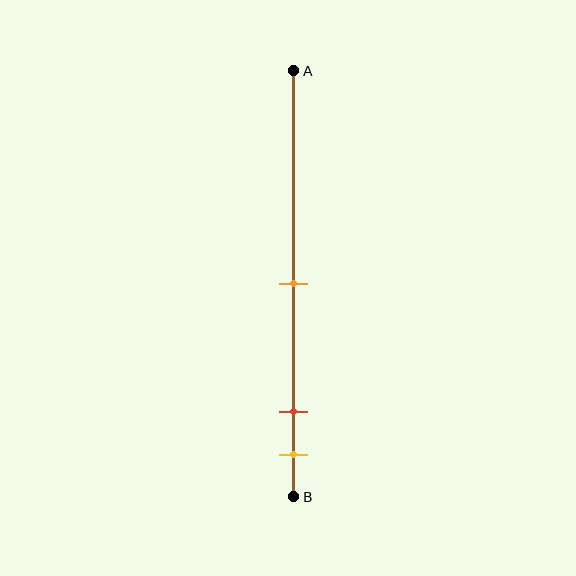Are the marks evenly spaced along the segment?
No, the marks are not evenly spaced.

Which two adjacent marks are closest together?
The red and yellow marks are the closest adjacent pair.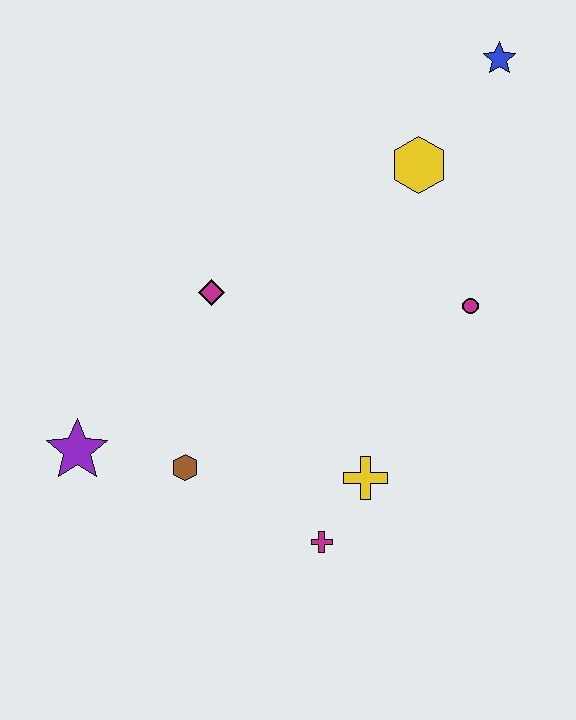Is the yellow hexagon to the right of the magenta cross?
Yes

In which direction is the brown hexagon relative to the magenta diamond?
The brown hexagon is below the magenta diamond.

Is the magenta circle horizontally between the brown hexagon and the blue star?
Yes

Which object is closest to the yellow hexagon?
The blue star is closest to the yellow hexagon.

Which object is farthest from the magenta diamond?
The blue star is farthest from the magenta diamond.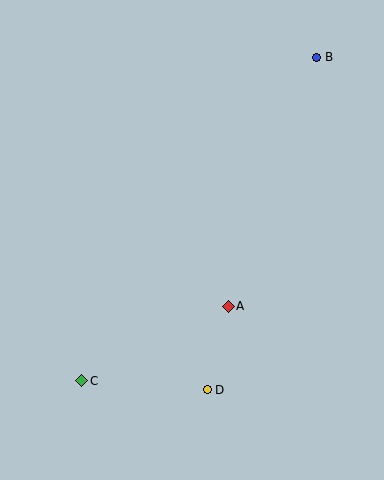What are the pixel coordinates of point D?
Point D is at (207, 390).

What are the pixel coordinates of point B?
Point B is at (317, 57).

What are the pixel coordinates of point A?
Point A is at (228, 306).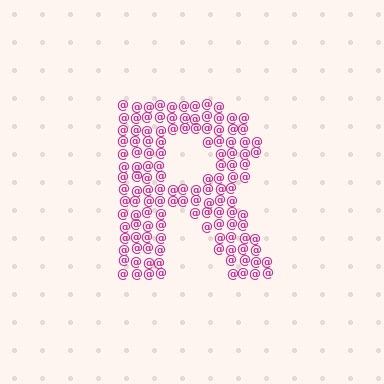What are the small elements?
The small elements are at signs.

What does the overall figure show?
The overall figure shows the letter R.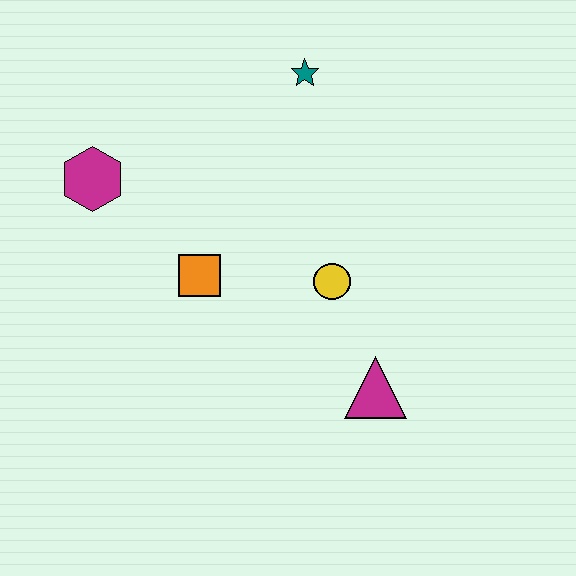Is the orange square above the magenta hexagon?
No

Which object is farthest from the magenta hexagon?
The magenta triangle is farthest from the magenta hexagon.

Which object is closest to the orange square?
The yellow circle is closest to the orange square.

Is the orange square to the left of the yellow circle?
Yes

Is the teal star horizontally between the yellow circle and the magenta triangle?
No